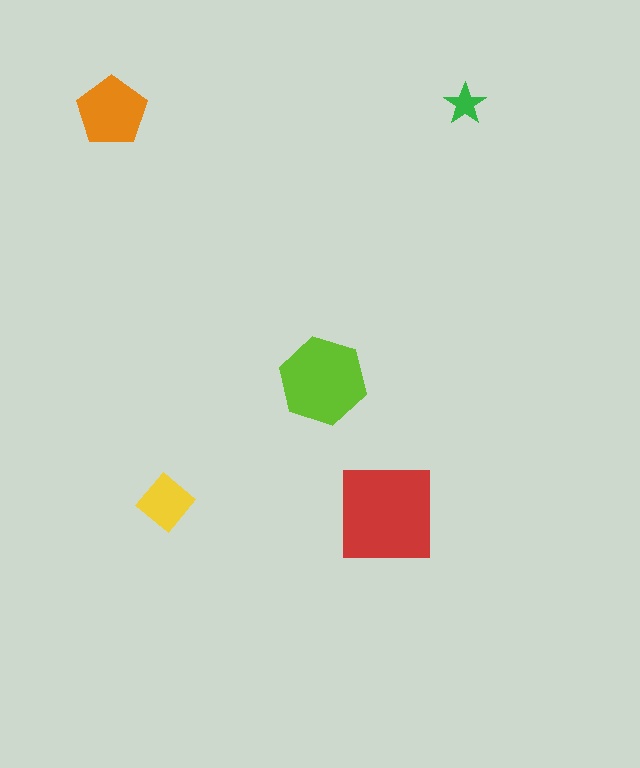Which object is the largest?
The red square.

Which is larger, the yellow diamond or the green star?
The yellow diamond.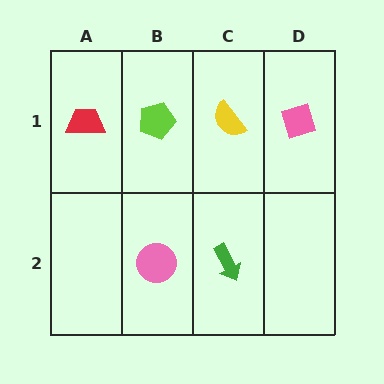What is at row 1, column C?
A yellow semicircle.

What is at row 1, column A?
A red trapezoid.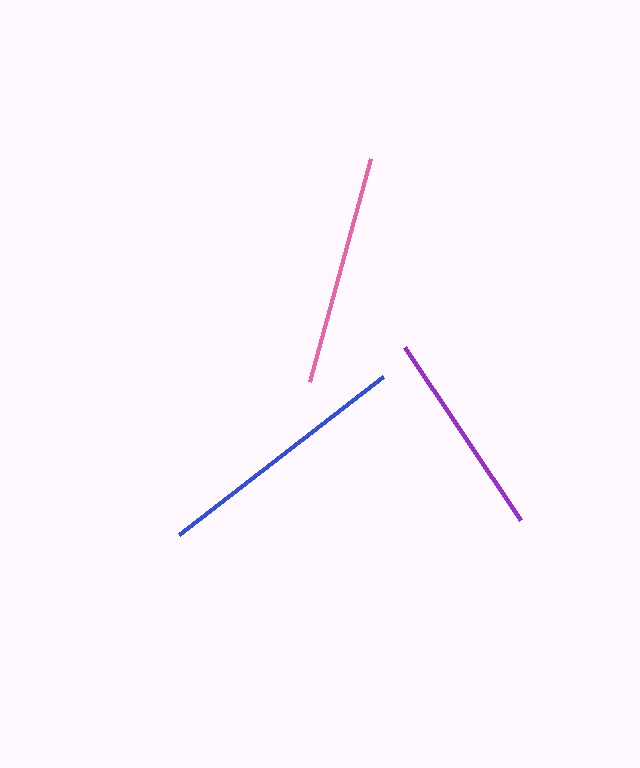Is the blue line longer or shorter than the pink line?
The blue line is longer than the pink line.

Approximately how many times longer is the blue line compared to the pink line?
The blue line is approximately 1.1 times the length of the pink line.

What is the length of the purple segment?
The purple segment is approximately 208 pixels long.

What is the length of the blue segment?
The blue segment is approximately 258 pixels long.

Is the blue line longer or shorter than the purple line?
The blue line is longer than the purple line.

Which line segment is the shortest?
The purple line is the shortest at approximately 208 pixels.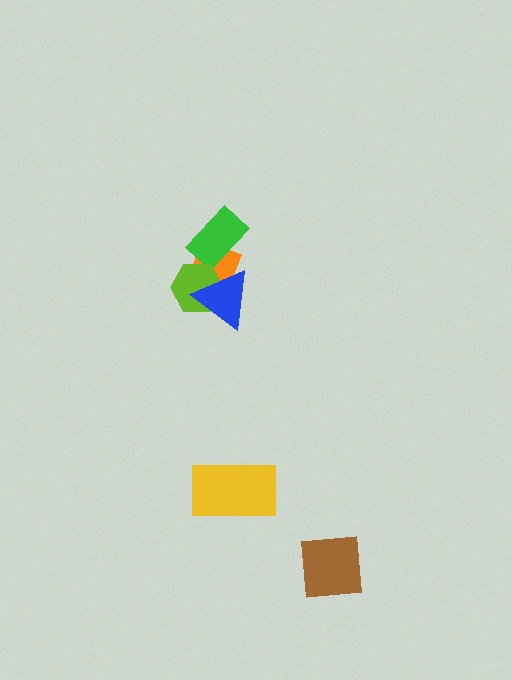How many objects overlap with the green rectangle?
1 object overlaps with the green rectangle.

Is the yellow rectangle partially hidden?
No, no other shape covers it.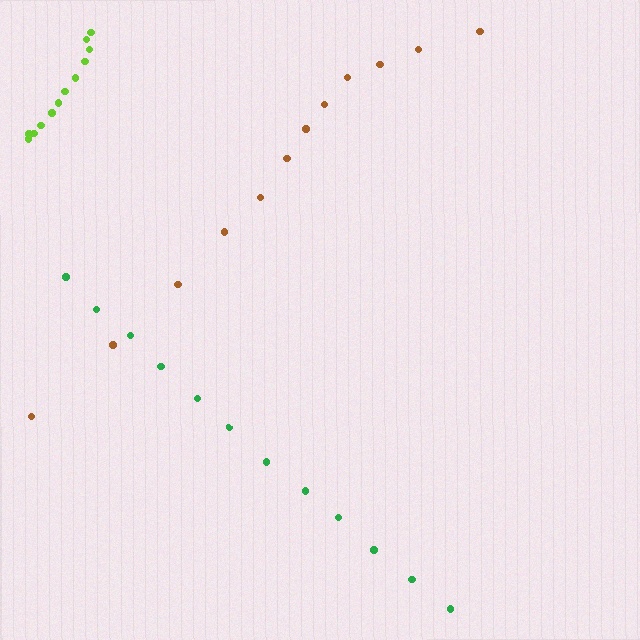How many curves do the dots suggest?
There are 3 distinct paths.